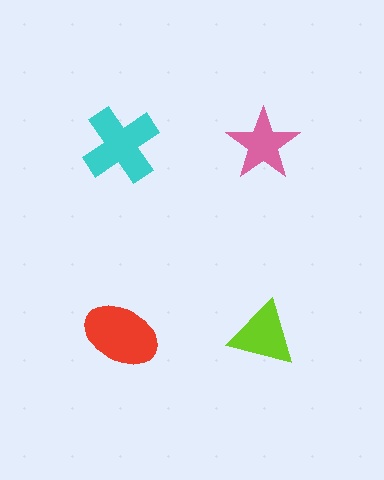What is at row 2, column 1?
A red ellipse.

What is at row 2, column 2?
A lime triangle.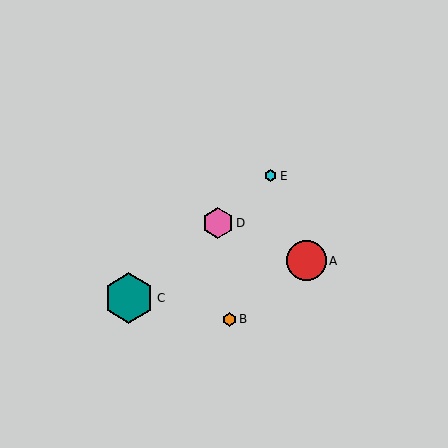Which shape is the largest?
The teal hexagon (labeled C) is the largest.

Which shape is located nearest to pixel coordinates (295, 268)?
The red circle (labeled A) at (306, 261) is nearest to that location.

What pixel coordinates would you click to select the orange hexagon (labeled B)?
Click at (229, 319) to select the orange hexagon B.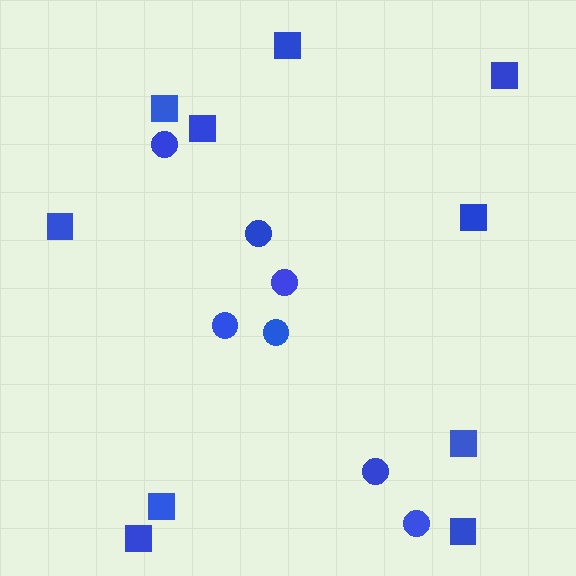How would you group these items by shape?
There are 2 groups: one group of squares (10) and one group of circles (7).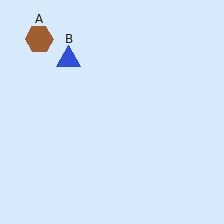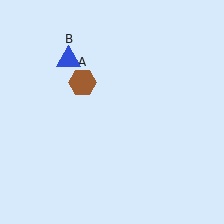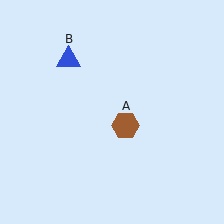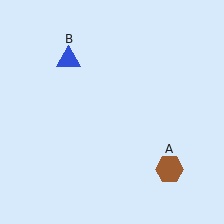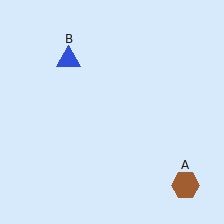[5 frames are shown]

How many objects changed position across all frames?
1 object changed position: brown hexagon (object A).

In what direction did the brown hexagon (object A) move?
The brown hexagon (object A) moved down and to the right.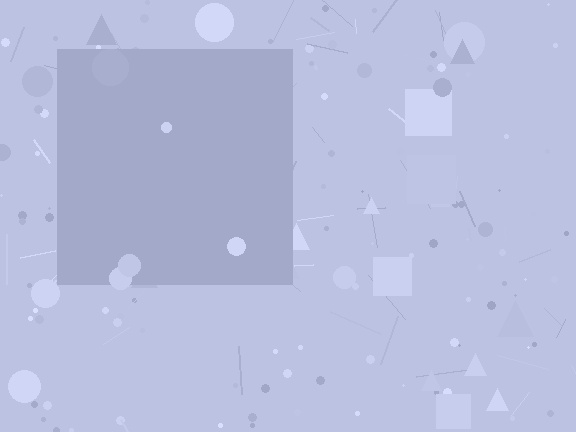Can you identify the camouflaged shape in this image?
The camouflaged shape is a square.